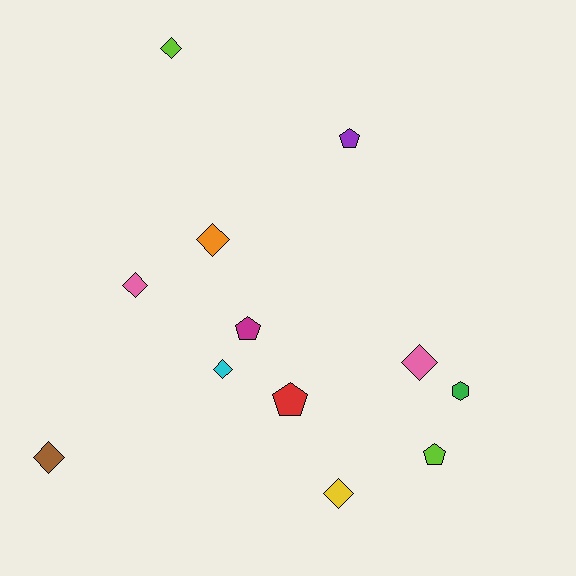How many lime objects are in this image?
There are 2 lime objects.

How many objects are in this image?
There are 12 objects.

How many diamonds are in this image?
There are 7 diamonds.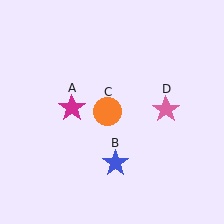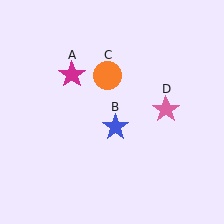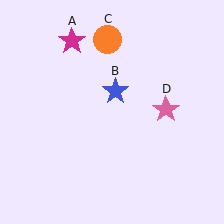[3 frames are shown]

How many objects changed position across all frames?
3 objects changed position: magenta star (object A), blue star (object B), orange circle (object C).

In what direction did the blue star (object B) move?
The blue star (object B) moved up.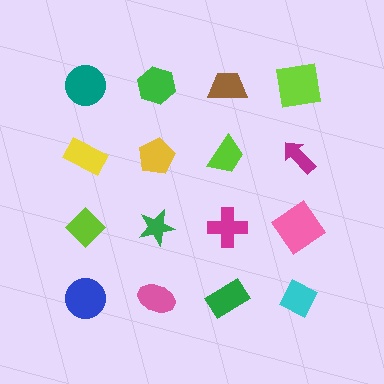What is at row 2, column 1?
A yellow rectangle.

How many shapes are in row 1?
4 shapes.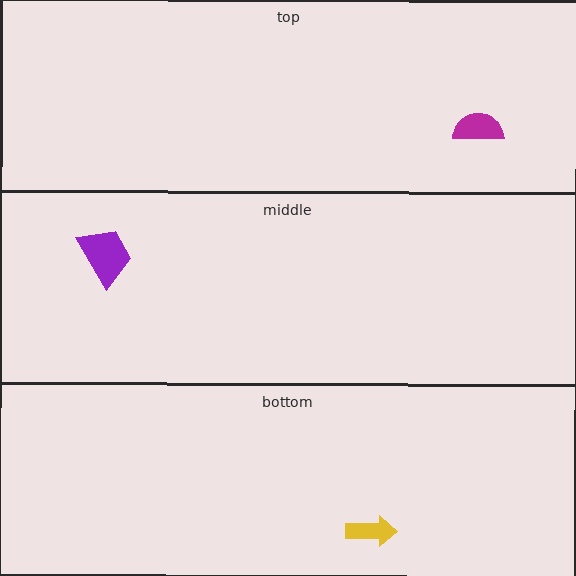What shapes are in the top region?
The magenta semicircle.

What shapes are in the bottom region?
The yellow arrow.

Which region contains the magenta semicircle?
The top region.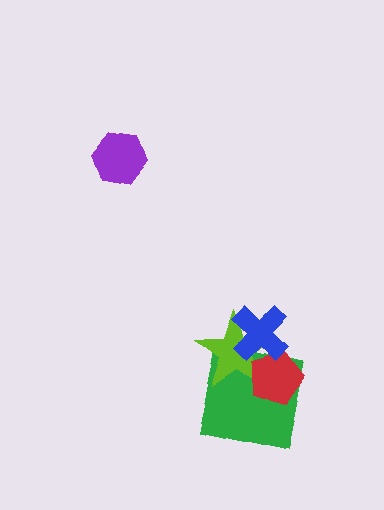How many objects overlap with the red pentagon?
3 objects overlap with the red pentagon.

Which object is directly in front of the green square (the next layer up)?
The lime star is directly in front of the green square.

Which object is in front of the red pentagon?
The blue cross is in front of the red pentagon.